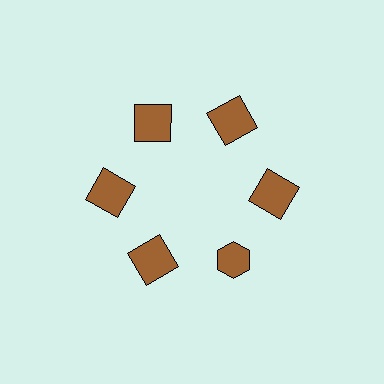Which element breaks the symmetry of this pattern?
The brown hexagon at roughly the 5 o'clock position breaks the symmetry. All other shapes are brown squares.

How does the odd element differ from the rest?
It has a different shape: hexagon instead of square.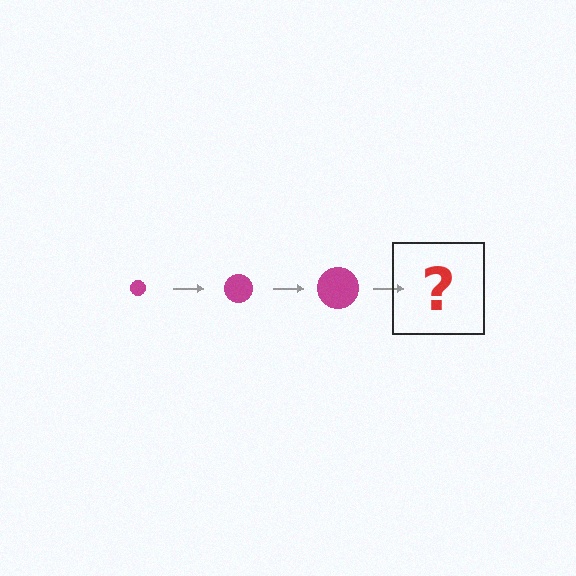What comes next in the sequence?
The next element should be a magenta circle, larger than the previous one.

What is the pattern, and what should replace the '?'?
The pattern is that the circle gets progressively larger each step. The '?' should be a magenta circle, larger than the previous one.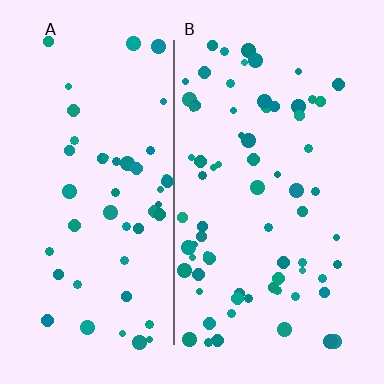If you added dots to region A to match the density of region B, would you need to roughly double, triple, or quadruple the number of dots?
Approximately double.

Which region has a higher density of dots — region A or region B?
B (the right).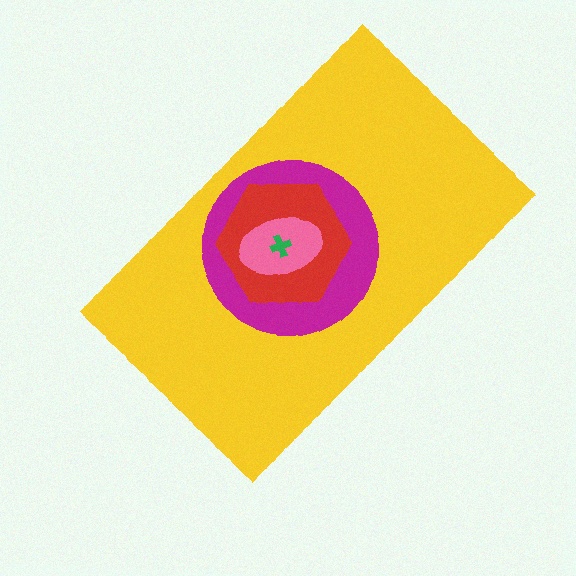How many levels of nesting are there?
5.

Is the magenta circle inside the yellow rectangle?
Yes.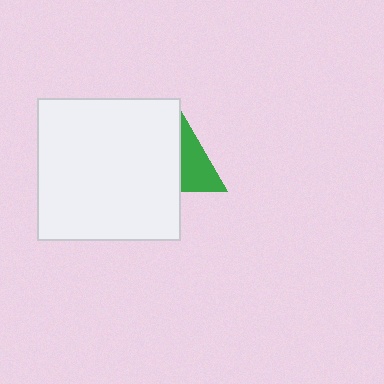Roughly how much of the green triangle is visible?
About half of it is visible (roughly 46%).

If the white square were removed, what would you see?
You would see the complete green triangle.